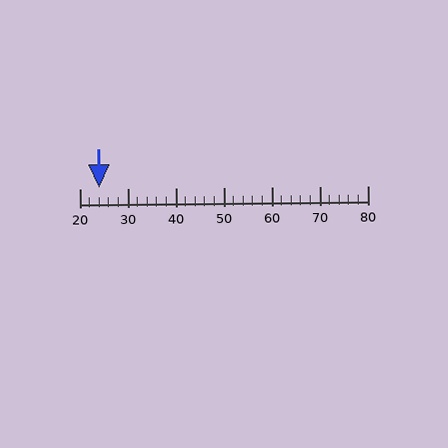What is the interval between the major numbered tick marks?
The major tick marks are spaced 10 units apart.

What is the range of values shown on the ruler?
The ruler shows values from 20 to 80.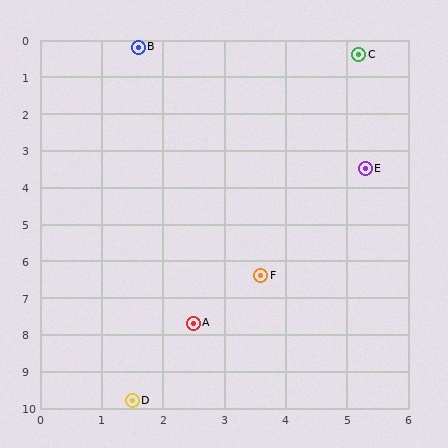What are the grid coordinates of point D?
Point D is at approximately (1.5, 9.8).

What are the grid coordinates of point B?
Point B is at approximately (1.6, 0.2).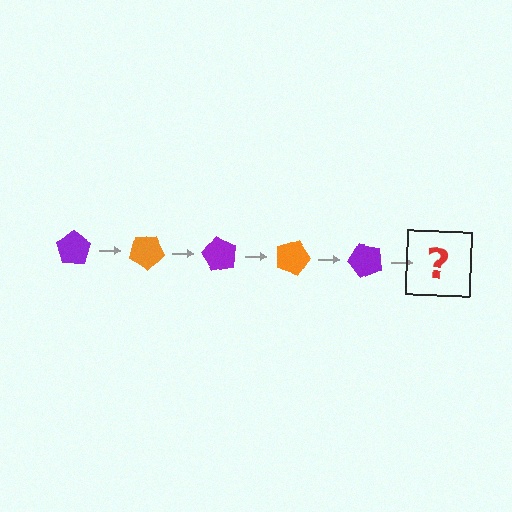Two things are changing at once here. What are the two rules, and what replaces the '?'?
The two rules are that it rotates 30 degrees each step and the color cycles through purple and orange. The '?' should be an orange pentagon, rotated 150 degrees from the start.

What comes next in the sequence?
The next element should be an orange pentagon, rotated 150 degrees from the start.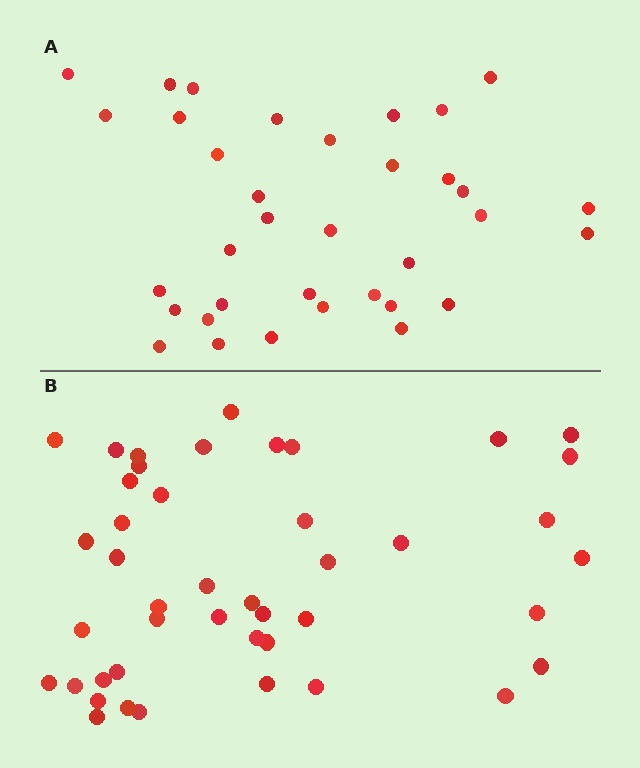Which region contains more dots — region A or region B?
Region B (the bottom region) has more dots.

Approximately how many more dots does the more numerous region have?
Region B has roughly 8 or so more dots than region A.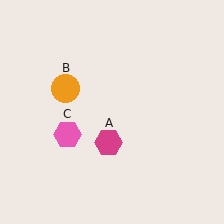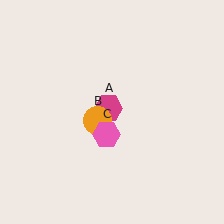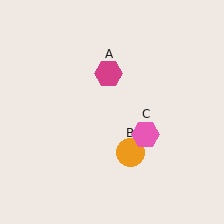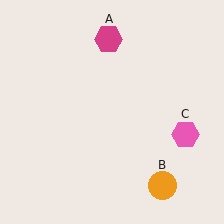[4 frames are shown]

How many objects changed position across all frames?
3 objects changed position: magenta hexagon (object A), orange circle (object B), pink hexagon (object C).